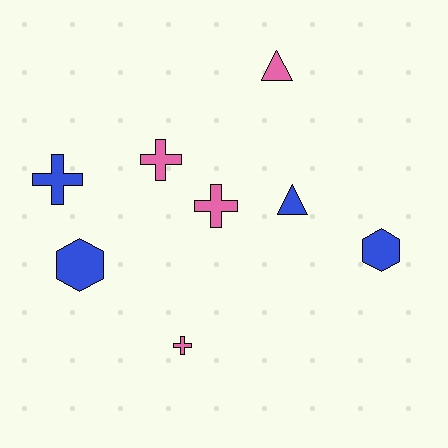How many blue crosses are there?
There is 1 blue cross.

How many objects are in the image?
There are 8 objects.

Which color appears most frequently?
Blue, with 4 objects.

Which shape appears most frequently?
Cross, with 4 objects.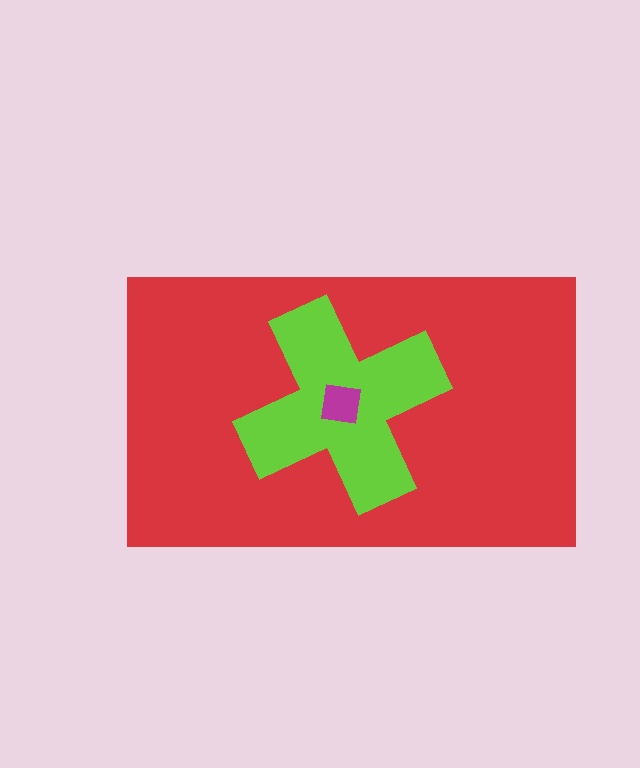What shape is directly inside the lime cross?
The magenta square.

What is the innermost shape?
The magenta square.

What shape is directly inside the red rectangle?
The lime cross.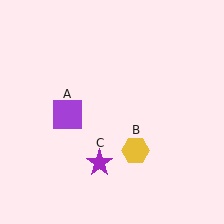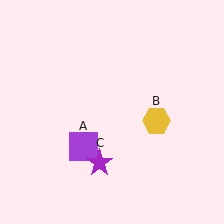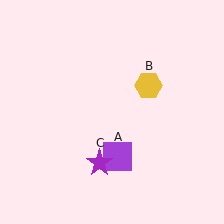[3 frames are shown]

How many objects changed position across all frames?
2 objects changed position: purple square (object A), yellow hexagon (object B).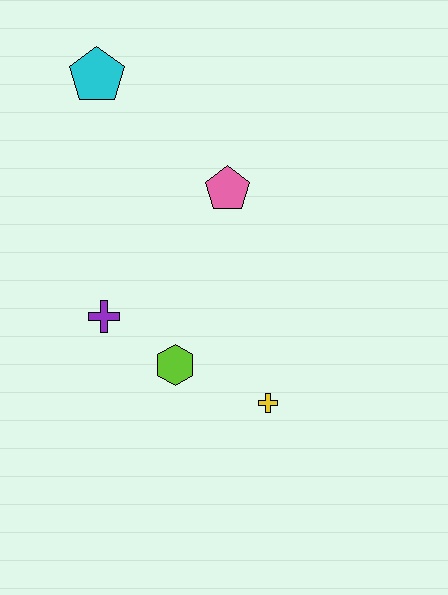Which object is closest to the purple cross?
The lime hexagon is closest to the purple cross.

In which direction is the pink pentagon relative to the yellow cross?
The pink pentagon is above the yellow cross.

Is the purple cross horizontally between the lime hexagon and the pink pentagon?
No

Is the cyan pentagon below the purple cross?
No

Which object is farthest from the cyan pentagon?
The yellow cross is farthest from the cyan pentagon.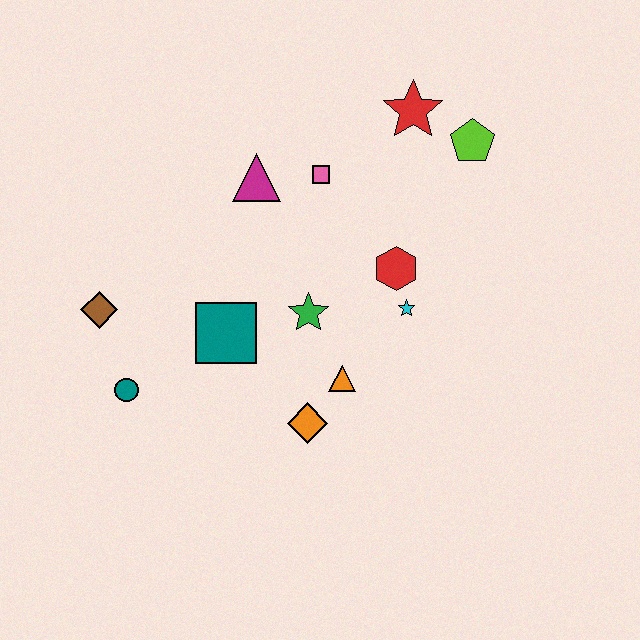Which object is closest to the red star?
The lime pentagon is closest to the red star.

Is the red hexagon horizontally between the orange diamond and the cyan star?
Yes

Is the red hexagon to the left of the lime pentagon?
Yes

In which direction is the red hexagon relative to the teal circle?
The red hexagon is to the right of the teal circle.